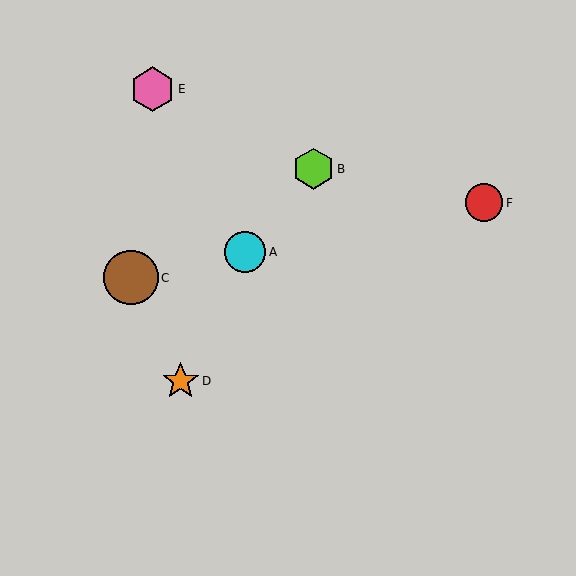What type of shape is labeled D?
Shape D is an orange star.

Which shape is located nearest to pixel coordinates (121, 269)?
The brown circle (labeled C) at (131, 278) is nearest to that location.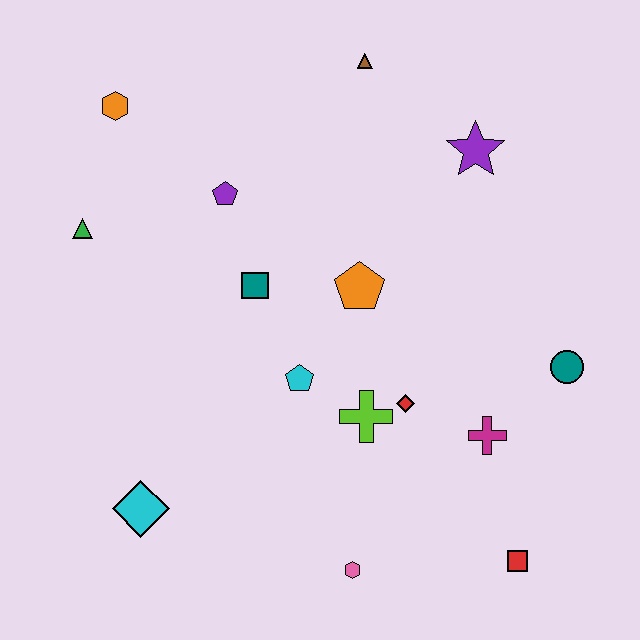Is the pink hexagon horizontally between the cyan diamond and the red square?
Yes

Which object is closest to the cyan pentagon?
The lime cross is closest to the cyan pentagon.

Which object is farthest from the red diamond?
The orange hexagon is farthest from the red diamond.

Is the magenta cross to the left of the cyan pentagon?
No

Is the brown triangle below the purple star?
No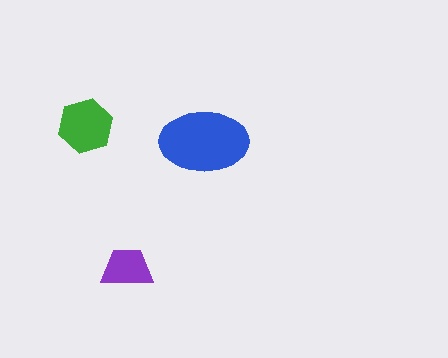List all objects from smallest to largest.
The purple trapezoid, the green hexagon, the blue ellipse.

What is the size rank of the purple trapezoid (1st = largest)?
3rd.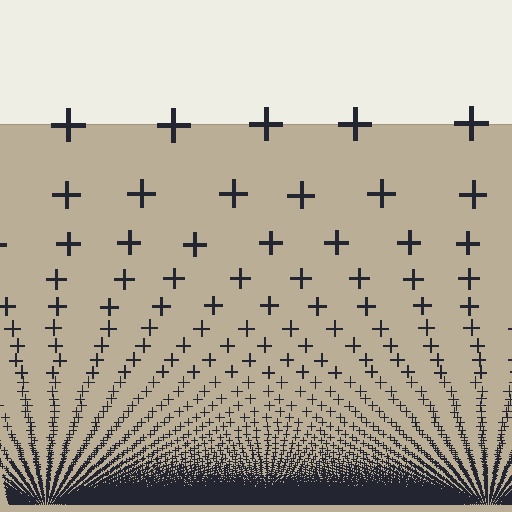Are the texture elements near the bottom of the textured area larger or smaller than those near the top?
Smaller. The gradient is inverted — elements near the bottom are smaller and denser.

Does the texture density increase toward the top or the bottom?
Density increases toward the bottom.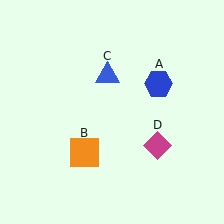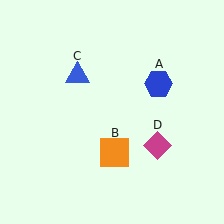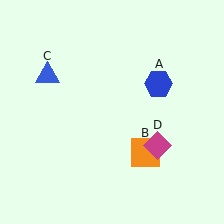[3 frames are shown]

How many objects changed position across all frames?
2 objects changed position: orange square (object B), blue triangle (object C).